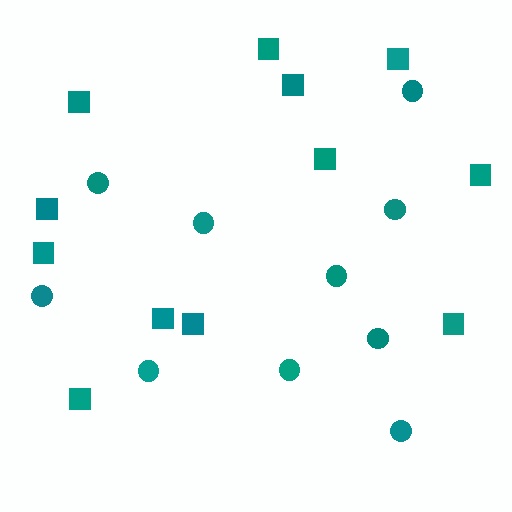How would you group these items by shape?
There are 2 groups: one group of circles (10) and one group of squares (12).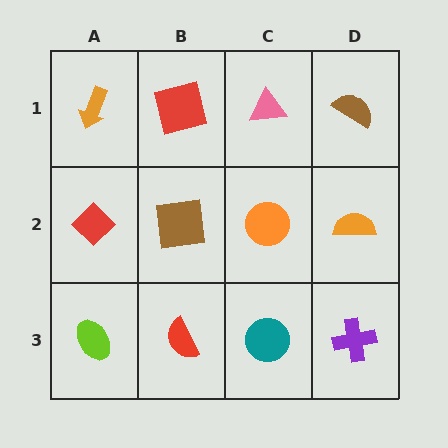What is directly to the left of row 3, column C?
A red semicircle.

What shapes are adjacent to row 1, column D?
An orange semicircle (row 2, column D), a pink triangle (row 1, column C).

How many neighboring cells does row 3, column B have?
3.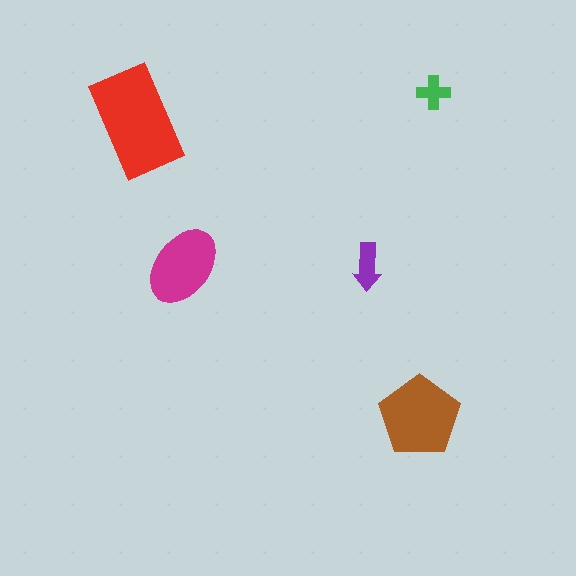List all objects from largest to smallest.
The red rectangle, the brown pentagon, the magenta ellipse, the purple arrow, the green cross.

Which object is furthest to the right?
The green cross is rightmost.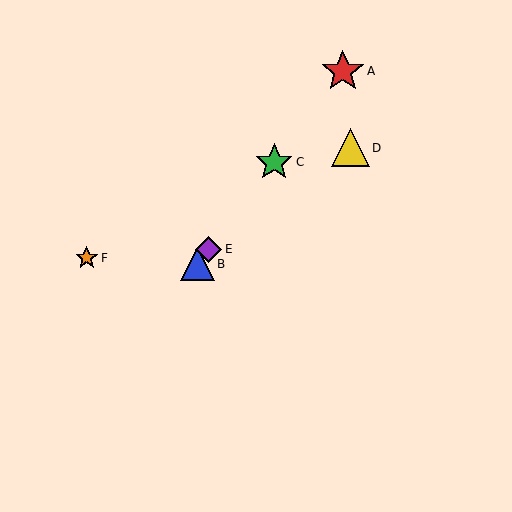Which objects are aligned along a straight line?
Objects A, B, C, E are aligned along a straight line.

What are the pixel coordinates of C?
Object C is at (274, 163).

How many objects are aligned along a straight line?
4 objects (A, B, C, E) are aligned along a straight line.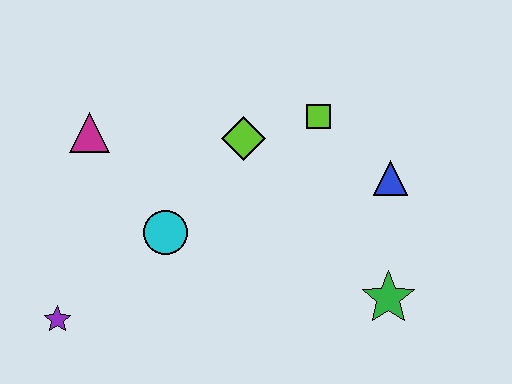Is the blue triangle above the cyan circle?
Yes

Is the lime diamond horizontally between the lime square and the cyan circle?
Yes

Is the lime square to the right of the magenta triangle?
Yes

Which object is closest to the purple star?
The cyan circle is closest to the purple star.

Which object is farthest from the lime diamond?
The purple star is farthest from the lime diamond.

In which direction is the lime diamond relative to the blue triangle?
The lime diamond is to the left of the blue triangle.